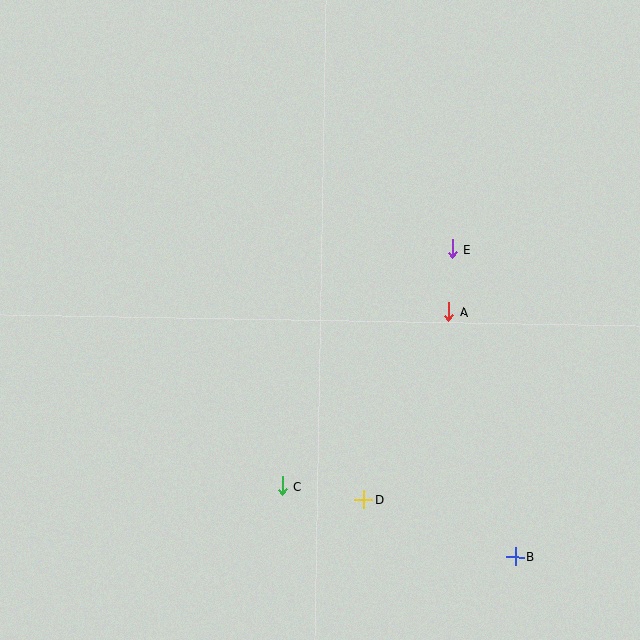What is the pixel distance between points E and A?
The distance between E and A is 63 pixels.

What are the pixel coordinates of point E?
Point E is at (453, 249).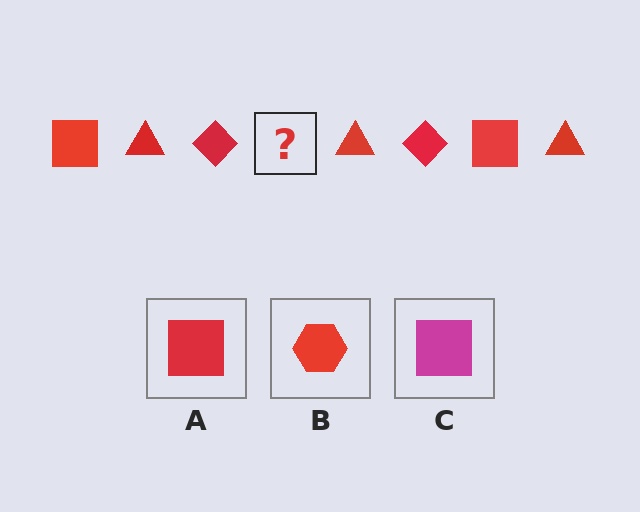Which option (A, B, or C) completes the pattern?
A.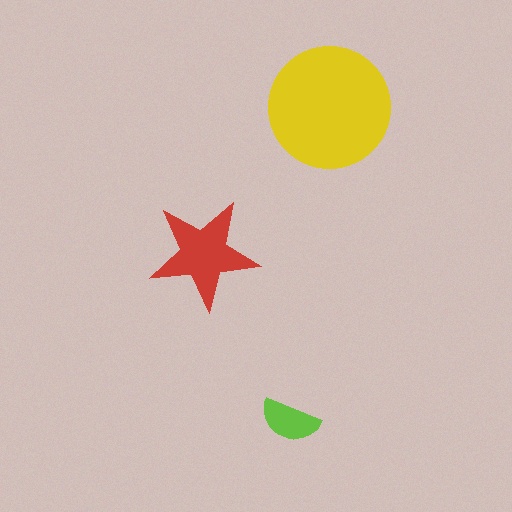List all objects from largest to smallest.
The yellow circle, the red star, the lime semicircle.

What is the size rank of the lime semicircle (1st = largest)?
3rd.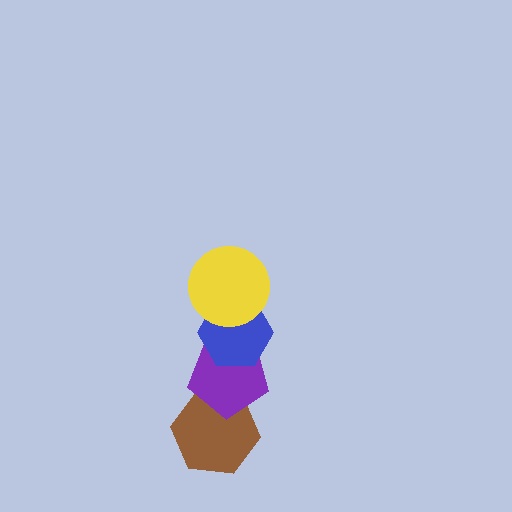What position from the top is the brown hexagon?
The brown hexagon is 4th from the top.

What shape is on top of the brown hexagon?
The purple pentagon is on top of the brown hexagon.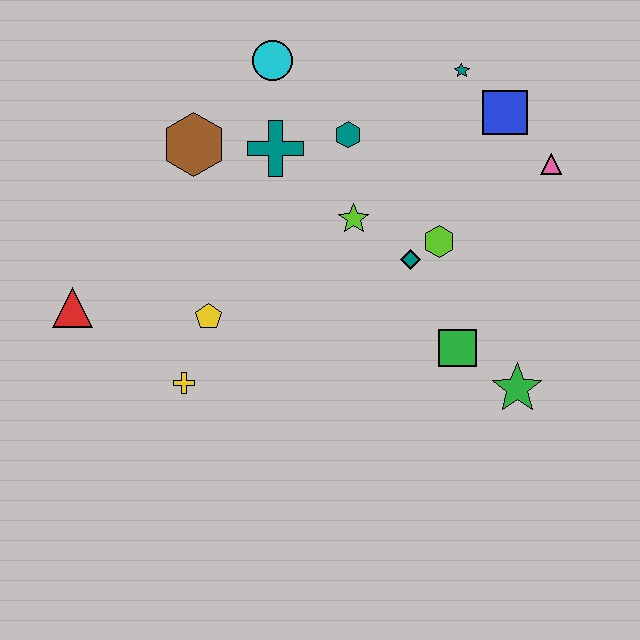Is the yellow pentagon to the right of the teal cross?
No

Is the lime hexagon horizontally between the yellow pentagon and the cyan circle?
No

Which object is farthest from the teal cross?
The green star is farthest from the teal cross.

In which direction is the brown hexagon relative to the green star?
The brown hexagon is to the left of the green star.